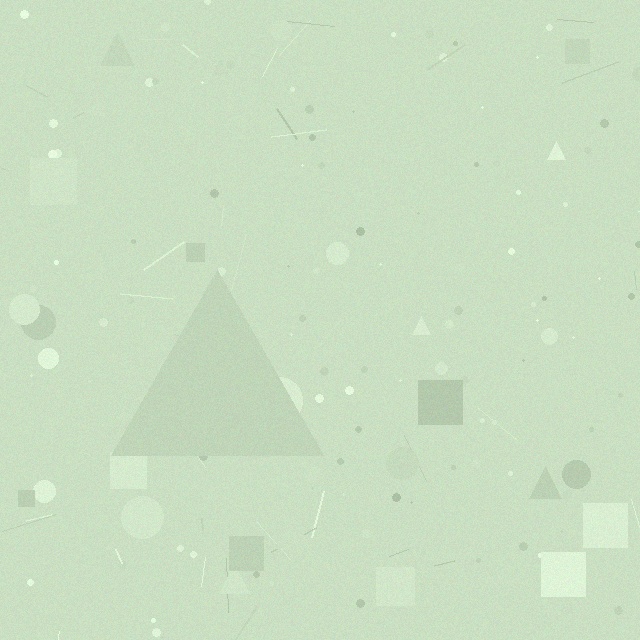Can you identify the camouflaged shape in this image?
The camouflaged shape is a triangle.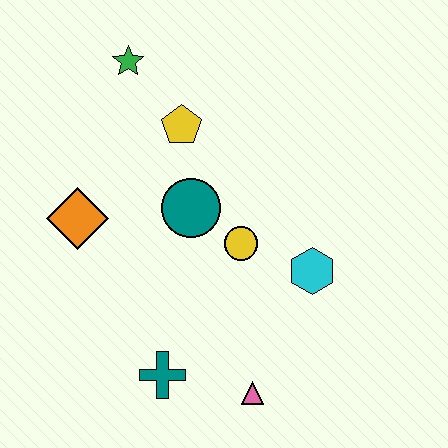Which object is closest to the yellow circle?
The teal circle is closest to the yellow circle.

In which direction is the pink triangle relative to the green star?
The pink triangle is below the green star.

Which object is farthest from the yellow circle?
The green star is farthest from the yellow circle.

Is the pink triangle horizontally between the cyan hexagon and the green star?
Yes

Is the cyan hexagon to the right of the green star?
Yes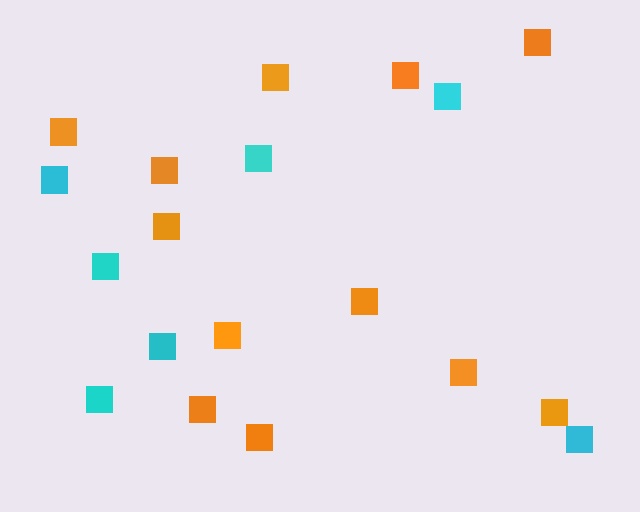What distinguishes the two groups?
There are 2 groups: one group of orange squares (12) and one group of cyan squares (7).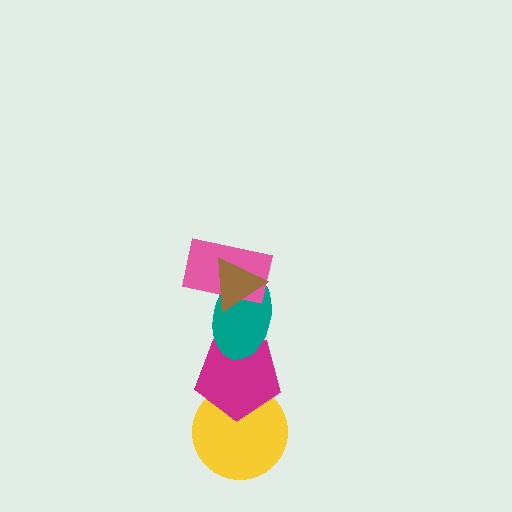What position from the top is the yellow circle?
The yellow circle is 5th from the top.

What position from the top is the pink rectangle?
The pink rectangle is 2nd from the top.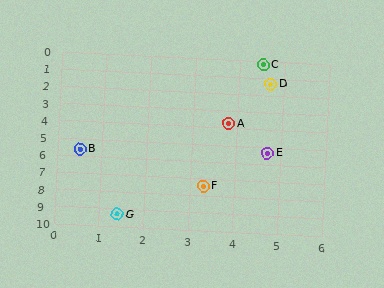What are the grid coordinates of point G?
Point G is at approximately (1.4, 9.3).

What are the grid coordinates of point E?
Point E is at approximately (4.7, 5.3).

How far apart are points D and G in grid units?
Points D and G are about 8.7 grid units apart.